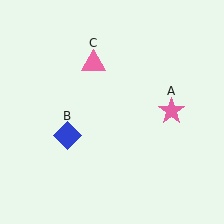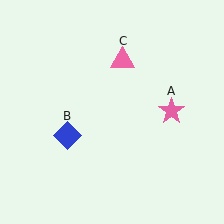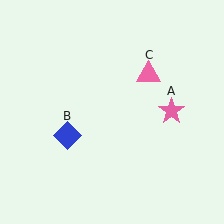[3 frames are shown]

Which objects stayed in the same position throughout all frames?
Pink star (object A) and blue diamond (object B) remained stationary.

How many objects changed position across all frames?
1 object changed position: pink triangle (object C).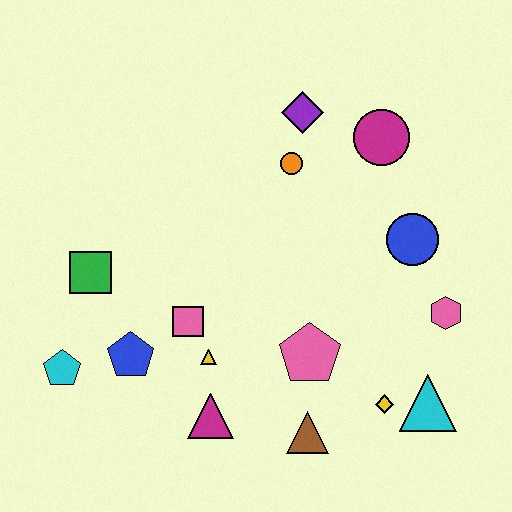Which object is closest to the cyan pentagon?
The blue pentagon is closest to the cyan pentagon.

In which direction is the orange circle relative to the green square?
The orange circle is to the right of the green square.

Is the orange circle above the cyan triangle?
Yes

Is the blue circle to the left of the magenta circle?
No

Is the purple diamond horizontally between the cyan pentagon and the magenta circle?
Yes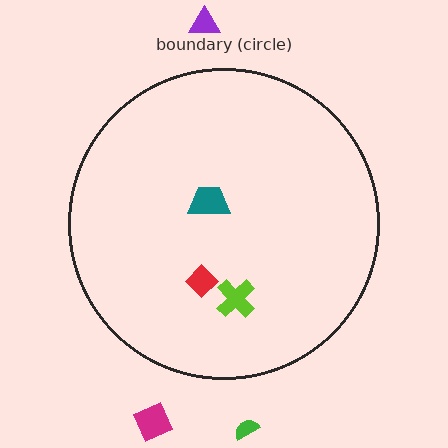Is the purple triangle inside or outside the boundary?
Outside.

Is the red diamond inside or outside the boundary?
Inside.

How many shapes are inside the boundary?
3 inside, 3 outside.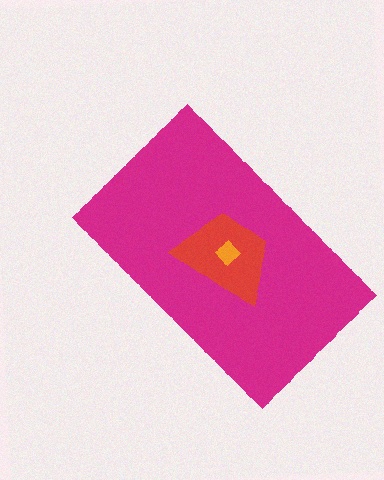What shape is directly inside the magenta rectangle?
The red trapezoid.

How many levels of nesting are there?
3.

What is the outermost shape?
The magenta rectangle.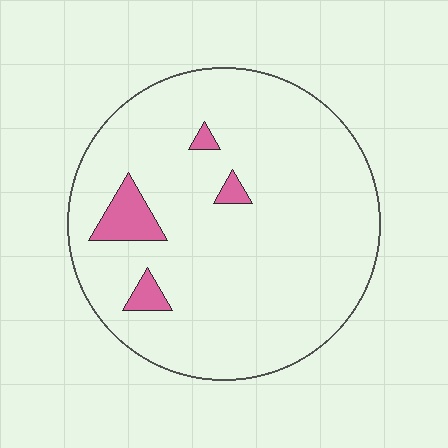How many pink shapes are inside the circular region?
4.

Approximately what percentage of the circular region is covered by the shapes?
Approximately 5%.